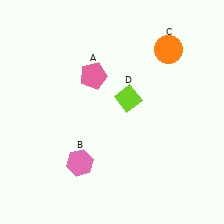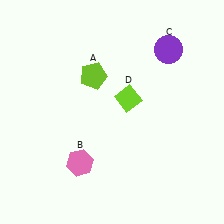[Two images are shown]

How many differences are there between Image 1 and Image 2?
There are 2 differences between the two images.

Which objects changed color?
A changed from pink to lime. C changed from orange to purple.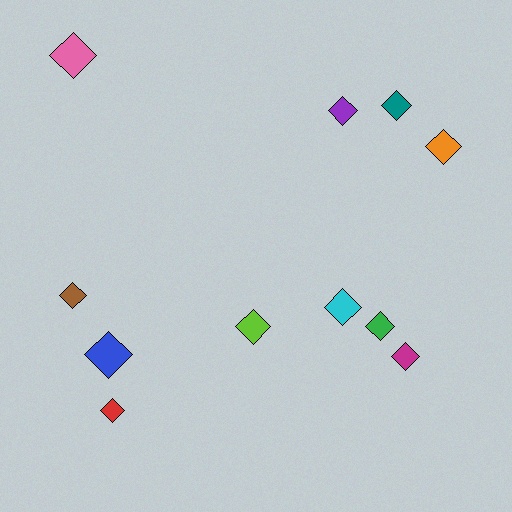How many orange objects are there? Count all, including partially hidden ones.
There is 1 orange object.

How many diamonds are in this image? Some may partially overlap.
There are 11 diamonds.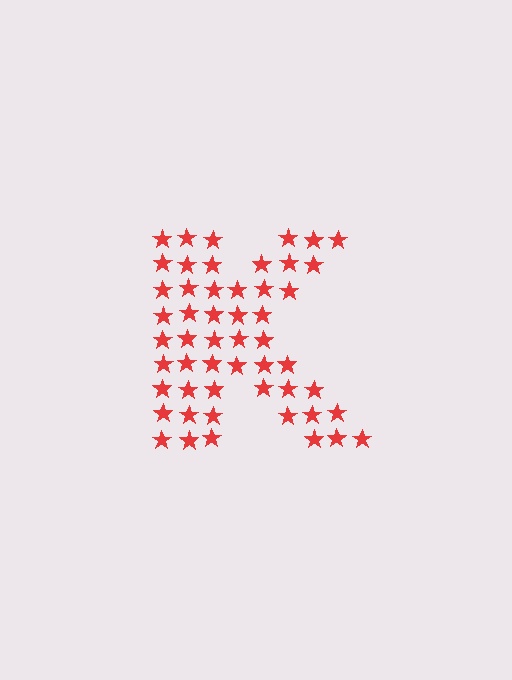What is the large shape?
The large shape is the letter K.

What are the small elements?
The small elements are stars.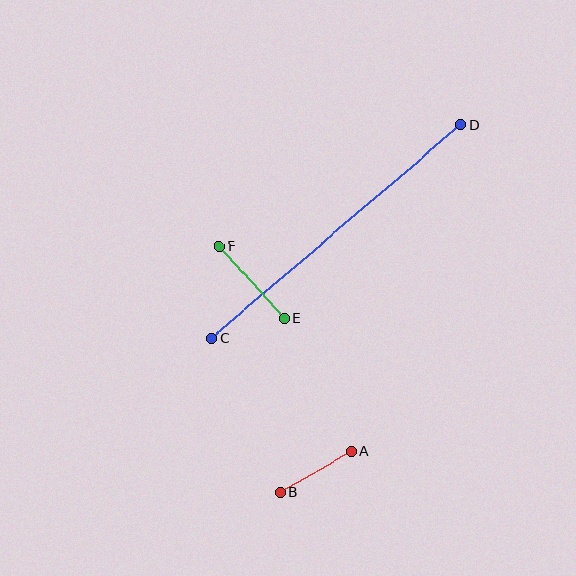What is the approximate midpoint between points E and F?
The midpoint is at approximately (252, 282) pixels.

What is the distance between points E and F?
The distance is approximately 97 pixels.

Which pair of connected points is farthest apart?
Points C and D are farthest apart.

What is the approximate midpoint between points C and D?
The midpoint is at approximately (336, 232) pixels.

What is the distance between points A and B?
The distance is approximately 81 pixels.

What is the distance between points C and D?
The distance is approximately 328 pixels.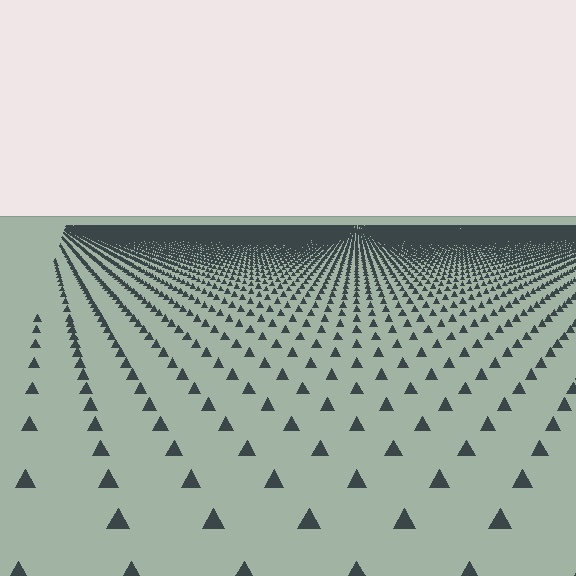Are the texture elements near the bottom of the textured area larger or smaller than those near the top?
Larger. Near the bottom, elements are closer to the viewer and appear at a bigger on-screen size.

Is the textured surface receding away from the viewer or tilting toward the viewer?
The surface is receding away from the viewer. Texture elements get smaller and denser toward the top.